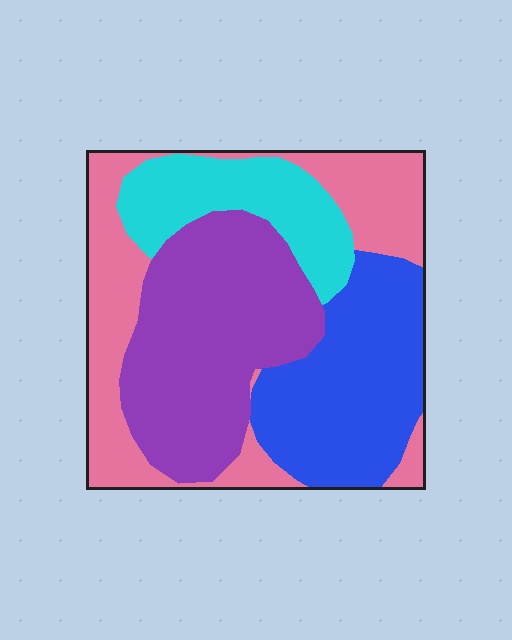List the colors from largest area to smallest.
From largest to smallest: purple, pink, blue, cyan.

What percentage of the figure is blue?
Blue takes up about one quarter (1/4) of the figure.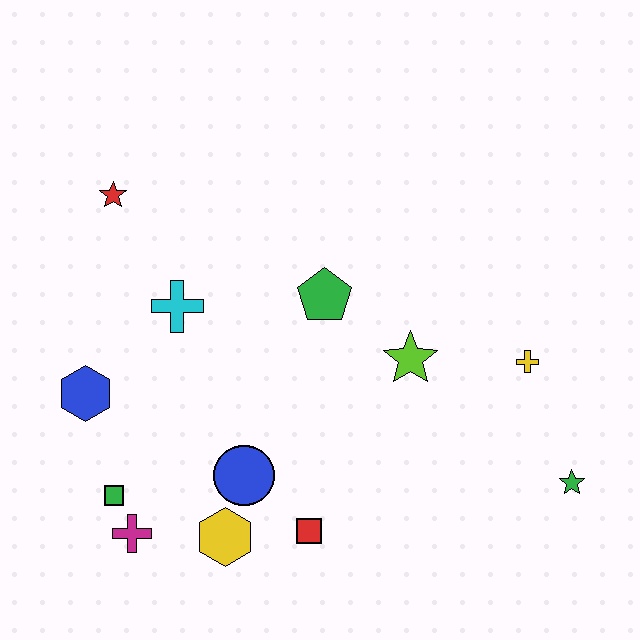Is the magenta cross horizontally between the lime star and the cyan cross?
No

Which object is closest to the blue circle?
The yellow hexagon is closest to the blue circle.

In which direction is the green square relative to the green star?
The green square is to the left of the green star.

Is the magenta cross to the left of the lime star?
Yes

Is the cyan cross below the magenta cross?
No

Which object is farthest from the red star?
The green star is farthest from the red star.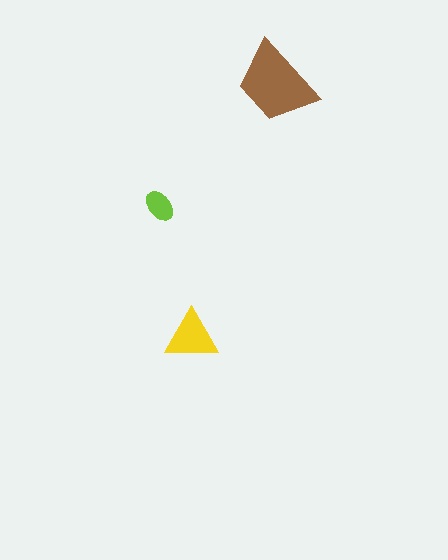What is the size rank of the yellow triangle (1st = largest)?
2nd.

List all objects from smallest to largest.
The lime ellipse, the yellow triangle, the brown trapezoid.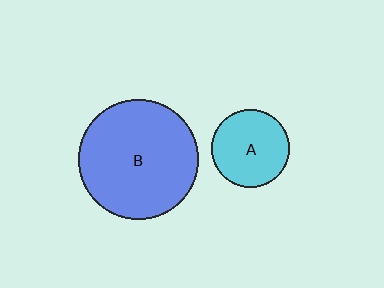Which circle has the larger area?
Circle B (blue).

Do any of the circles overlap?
No, none of the circles overlap.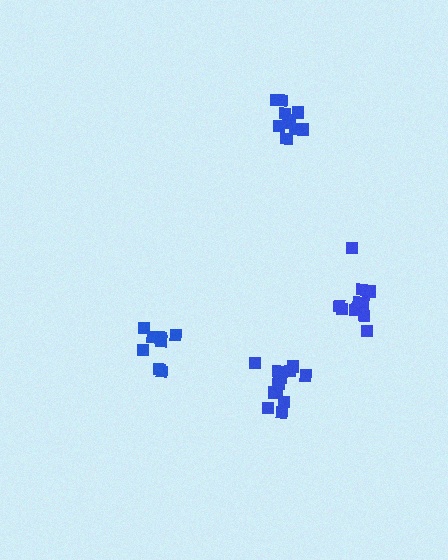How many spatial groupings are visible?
There are 4 spatial groupings.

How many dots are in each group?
Group 1: 10 dots, Group 2: 12 dots, Group 3: 8 dots, Group 4: 12 dots (42 total).